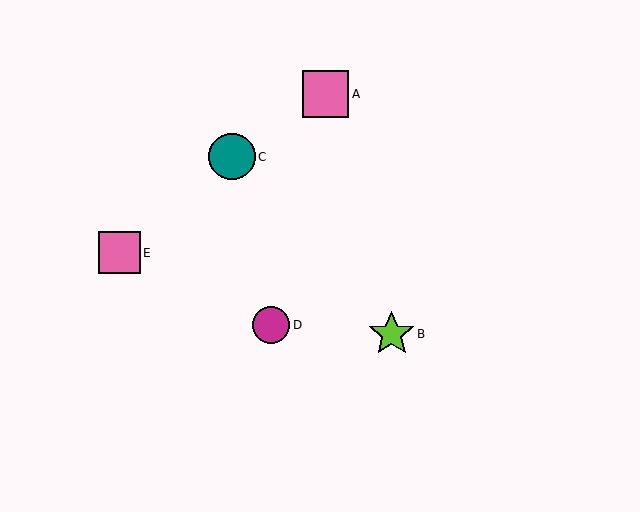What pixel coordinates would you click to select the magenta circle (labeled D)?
Click at (271, 325) to select the magenta circle D.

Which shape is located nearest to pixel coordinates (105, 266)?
The pink square (labeled E) at (119, 253) is nearest to that location.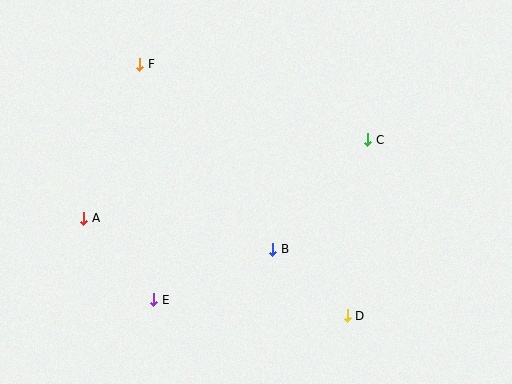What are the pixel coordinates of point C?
Point C is at (368, 140).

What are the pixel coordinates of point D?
Point D is at (347, 316).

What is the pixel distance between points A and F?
The distance between A and F is 164 pixels.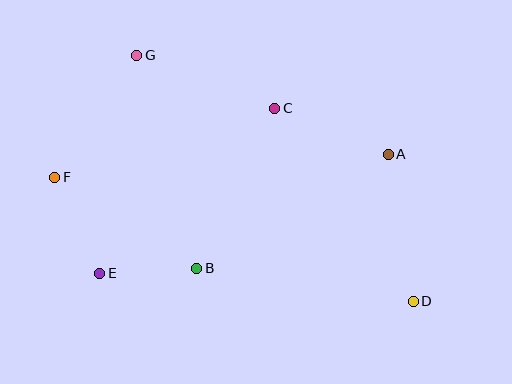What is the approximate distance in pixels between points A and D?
The distance between A and D is approximately 149 pixels.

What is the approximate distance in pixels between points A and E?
The distance between A and E is approximately 312 pixels.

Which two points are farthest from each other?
Points D and F are farthest from each other.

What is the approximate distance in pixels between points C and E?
The distance between C and E is approximately 241 pixels.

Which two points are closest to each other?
Points B and E are closest to each other.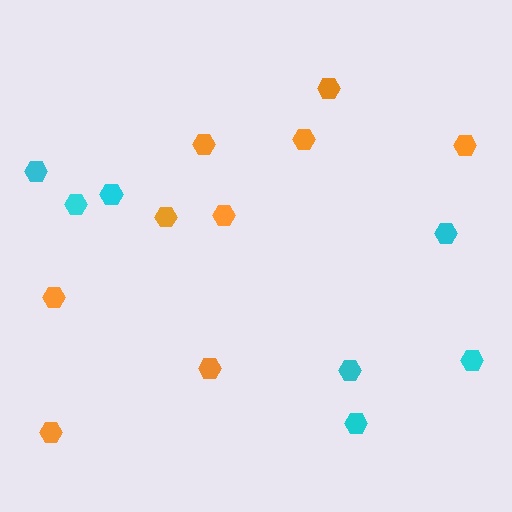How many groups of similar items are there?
There are 2 groups: one group of cyan hexagons (7) and one group of orange hexagons (9).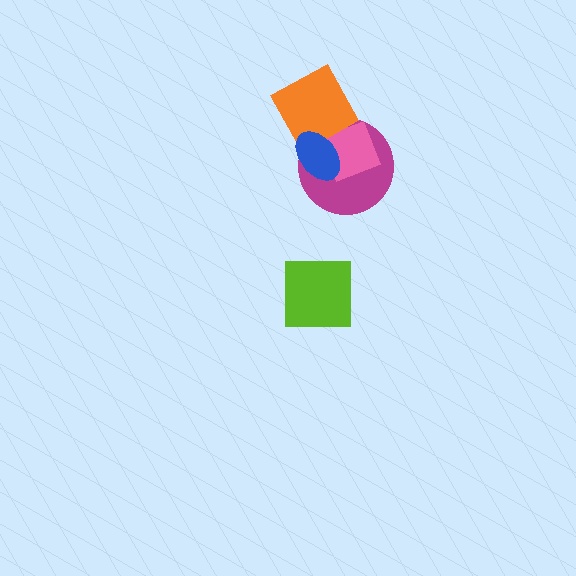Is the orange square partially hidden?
Yes, it is partially covered by another shape.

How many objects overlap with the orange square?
3 objects overlap with the orange square.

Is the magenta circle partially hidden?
Yes, it is partially covered by another shape.